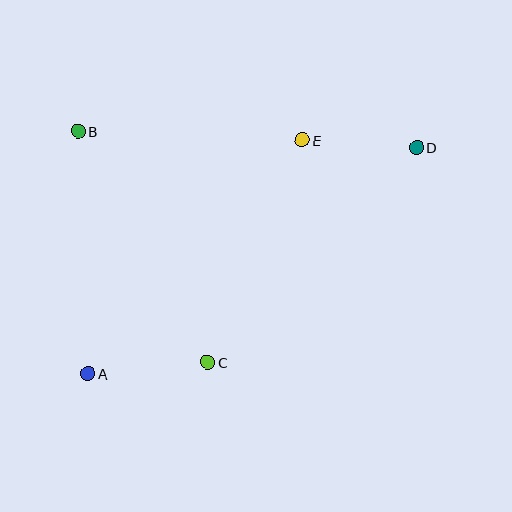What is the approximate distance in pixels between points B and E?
The distance between B and E is approximately 225 pixels.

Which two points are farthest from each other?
Points A and D are farthest from each other.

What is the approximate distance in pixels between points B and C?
The distance between B and C is approximately 265 pixels.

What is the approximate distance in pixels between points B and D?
The distance between B and D is approximately 339 pixels.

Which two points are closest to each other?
Points D and E are closest to each other.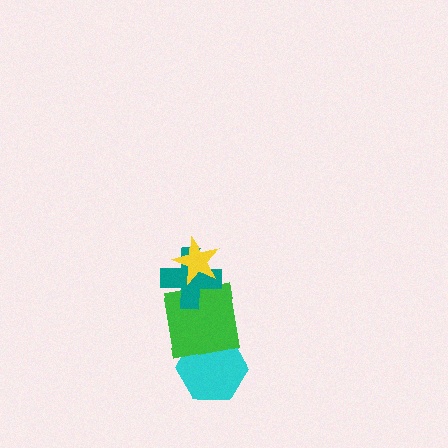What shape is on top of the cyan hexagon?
The green square is on top of the cyan hexagon.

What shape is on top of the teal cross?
The yellow star is on top of the teal cross.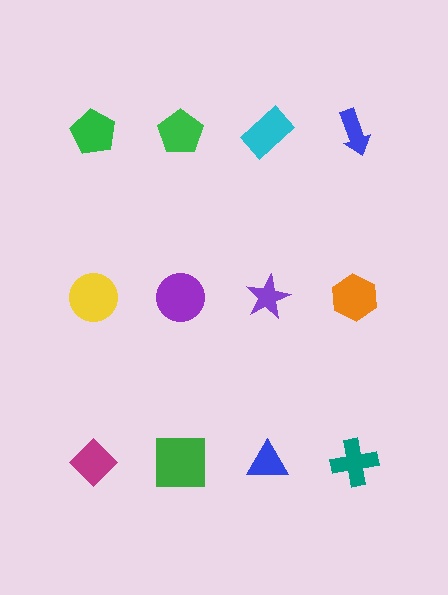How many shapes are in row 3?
4 shapes.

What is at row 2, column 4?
An orange hexagon.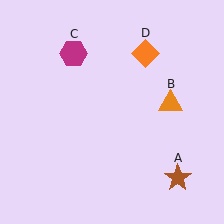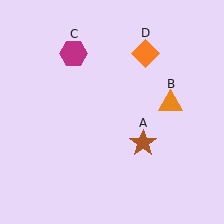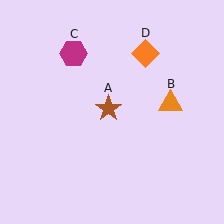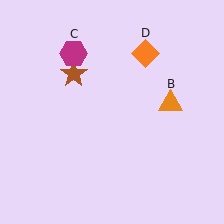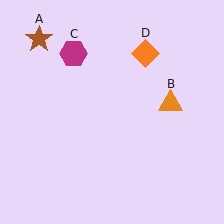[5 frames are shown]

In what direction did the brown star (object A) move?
The brown star (object A) moved up and to the left.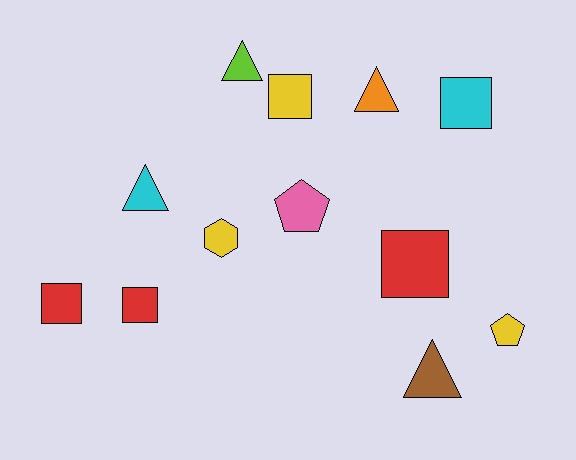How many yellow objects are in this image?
There are 3 yellow objects.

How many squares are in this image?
There are 5 squares.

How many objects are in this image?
There are 12 objects.